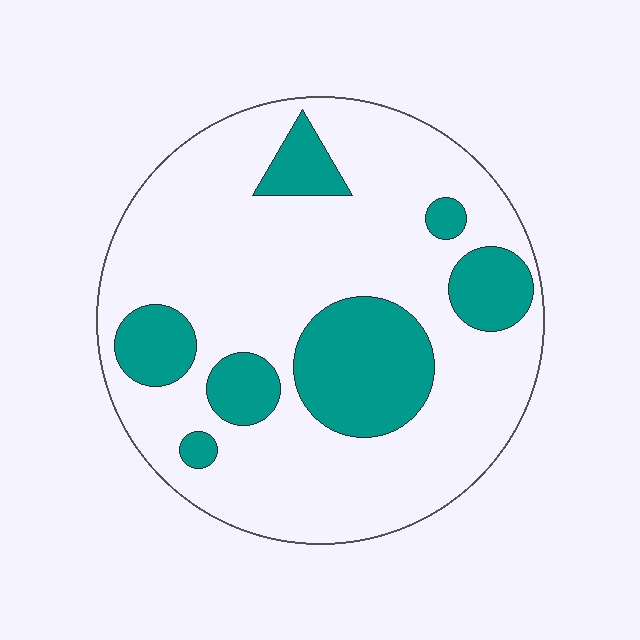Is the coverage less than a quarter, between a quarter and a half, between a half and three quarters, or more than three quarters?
Less than a quarter.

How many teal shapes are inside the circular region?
7.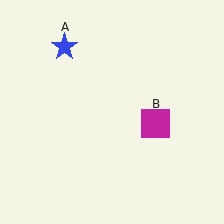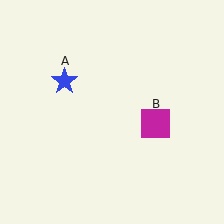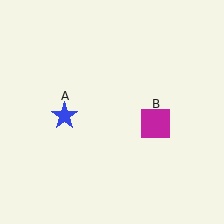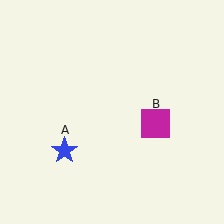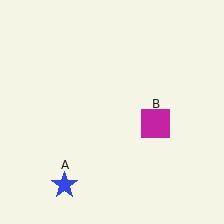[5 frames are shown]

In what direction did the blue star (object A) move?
The blue star (object A) moved down.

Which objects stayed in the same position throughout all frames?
Magenta square (object B) remained stationary.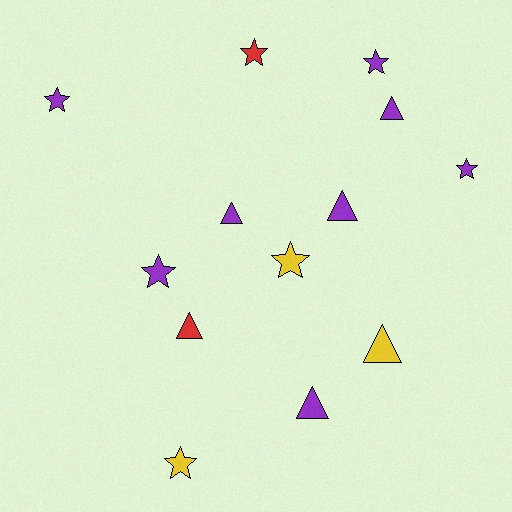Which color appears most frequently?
Purple, with 8 objects.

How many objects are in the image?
There are 13 objects.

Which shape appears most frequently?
Star, with 7 objects.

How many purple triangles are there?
There are 4 purple triangles.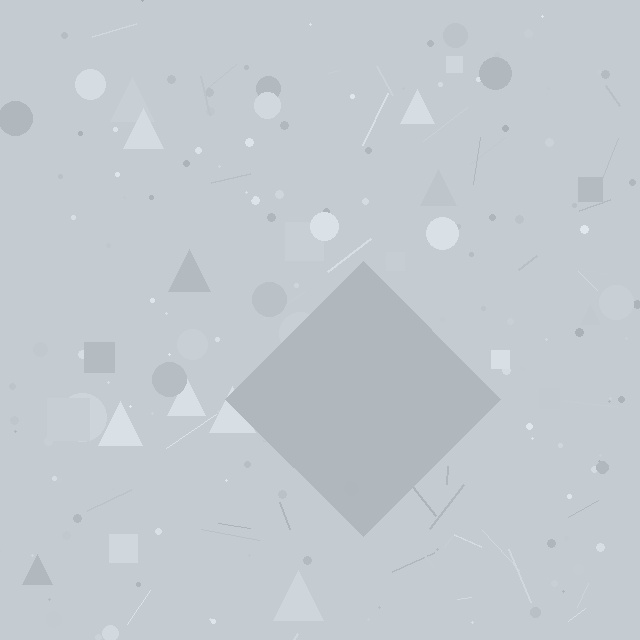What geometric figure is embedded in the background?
A diamond is embedded in the background.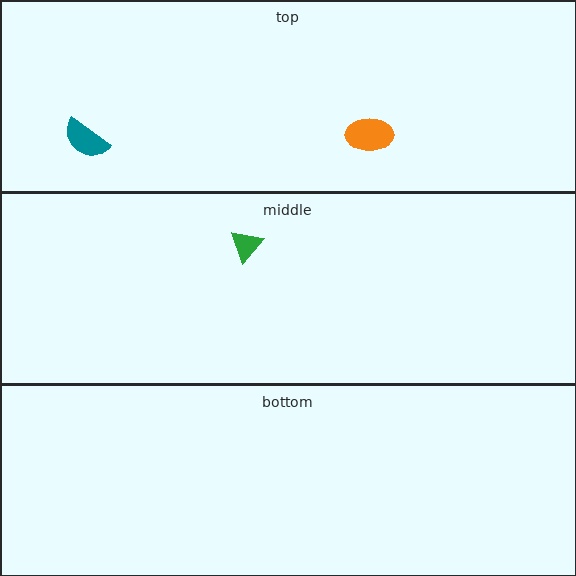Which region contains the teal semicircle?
The top region.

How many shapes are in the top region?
2.